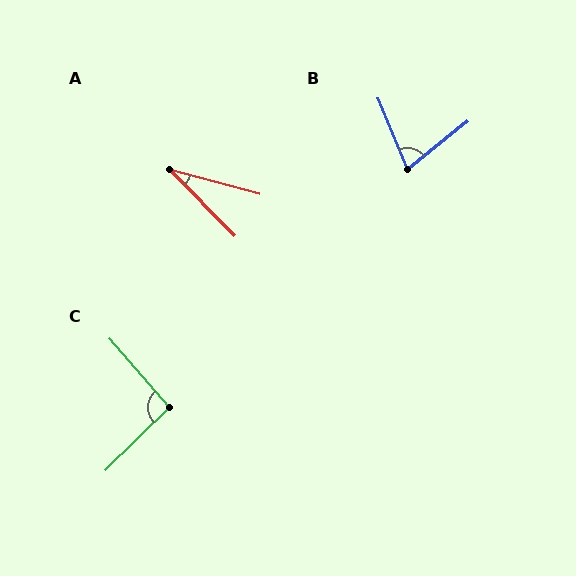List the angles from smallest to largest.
A (30°), B (74°), C (94°).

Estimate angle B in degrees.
Approximately 74 degrees.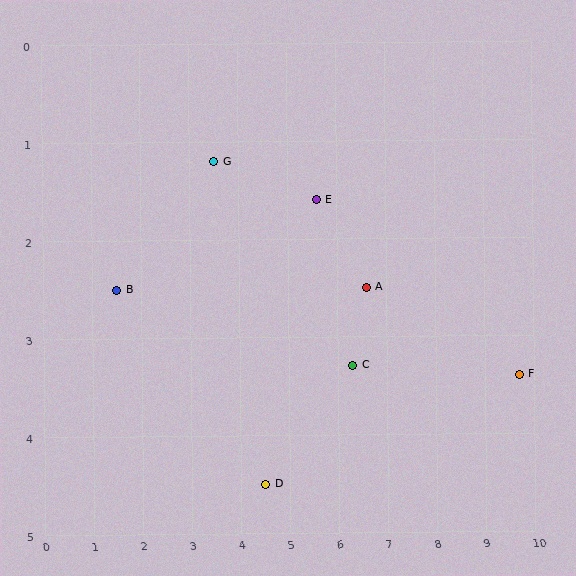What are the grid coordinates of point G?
Point G is at approximately (3.5, 1.2).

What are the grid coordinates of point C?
Point C is at approximately (6.3, 3.3).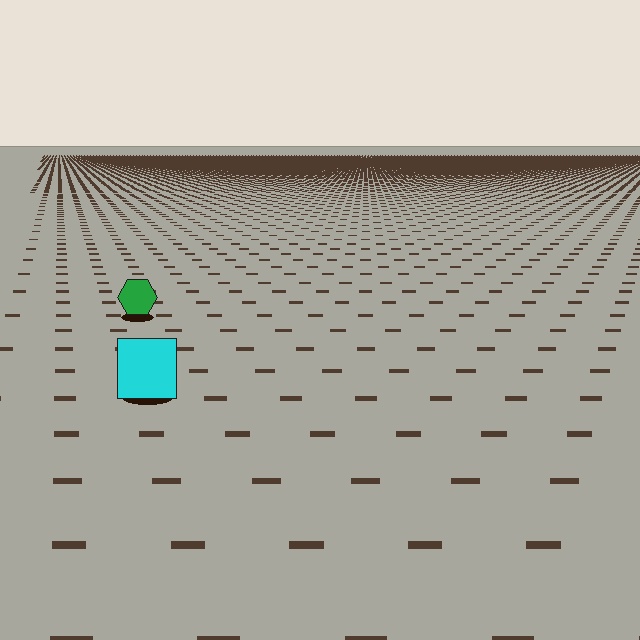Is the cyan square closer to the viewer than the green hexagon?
Yes. The cyan square is closer — you can tell from the texture gradient: the ground texture is coarser near it.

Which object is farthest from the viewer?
The green hexagon is farthest from the viewer. It appears smaller and the ground texture around it is denser.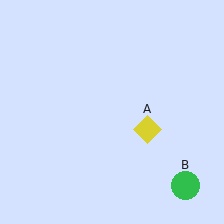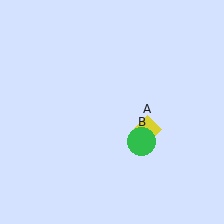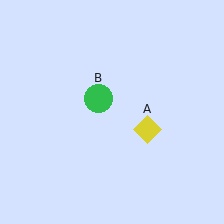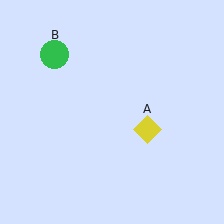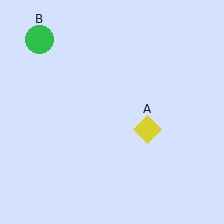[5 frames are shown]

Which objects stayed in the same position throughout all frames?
Yellow diamond (object A) remained stationary.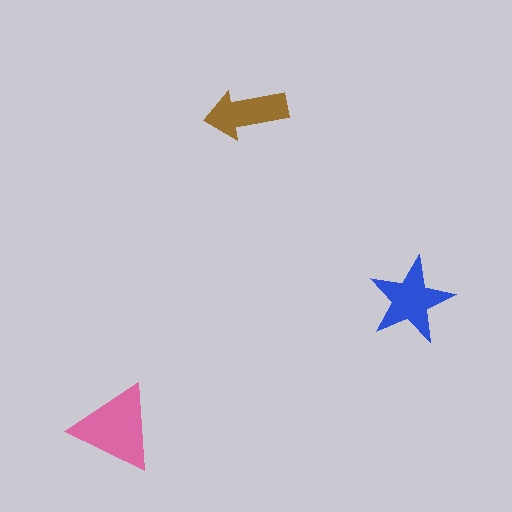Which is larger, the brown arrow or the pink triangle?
The pink triangle.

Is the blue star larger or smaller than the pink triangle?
Smaller.